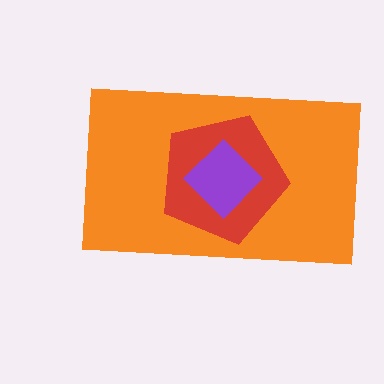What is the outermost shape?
The orange rectangle.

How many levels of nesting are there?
3.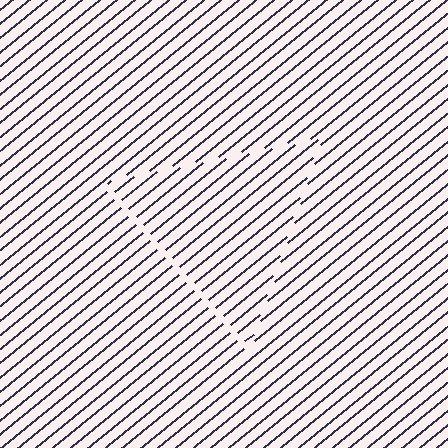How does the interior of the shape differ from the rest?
The interior of the shape contains the same grating, shifted by half a period — the contour is defined by the phase discontinuity where line-ends from the inner and outer gratings abut.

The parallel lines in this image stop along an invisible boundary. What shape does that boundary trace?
An illusory triangle. The interior of the shape contains the same grating, shifted by half a period — the contour is defined by the phase discontinuity where line-ends from the inner and outer gratings abut.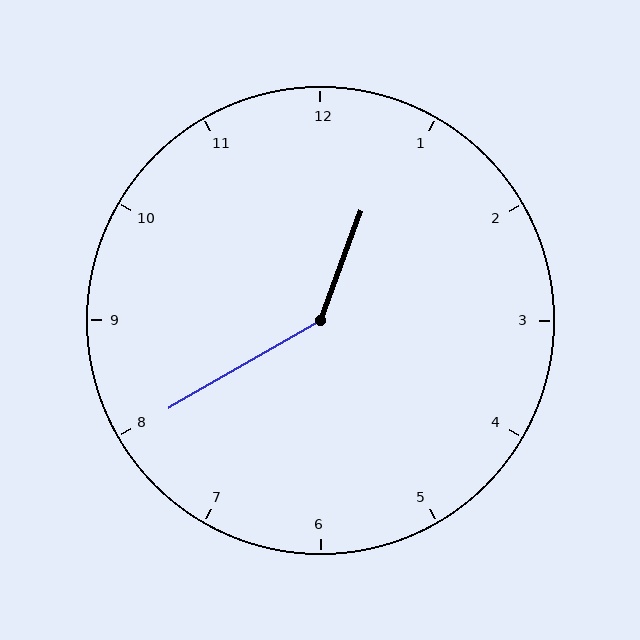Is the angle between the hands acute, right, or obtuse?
It is obtuse.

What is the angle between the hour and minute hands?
Approximately 140 degrees.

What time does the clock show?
12:40.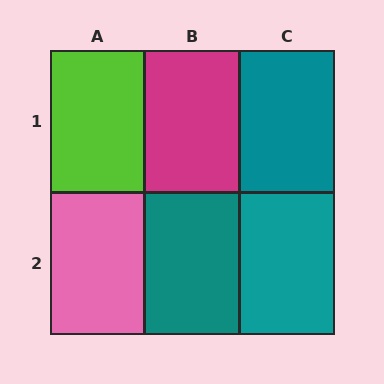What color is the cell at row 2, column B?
Teal.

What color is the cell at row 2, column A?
Pink.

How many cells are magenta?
1 cell is magenta.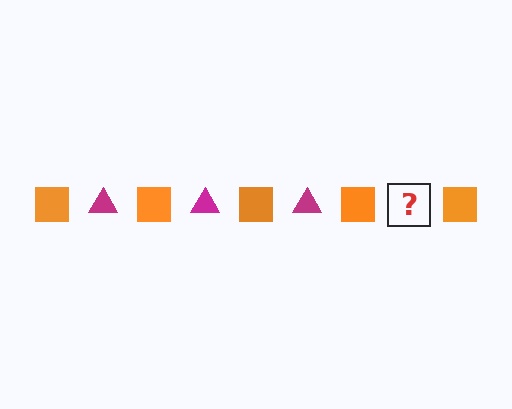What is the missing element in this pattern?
The missing element is a magenta triangle.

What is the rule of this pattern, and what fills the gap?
The rule is that the pattern alternates between orange square and magenta triangle. The gap should be filled with a magenta triangle.